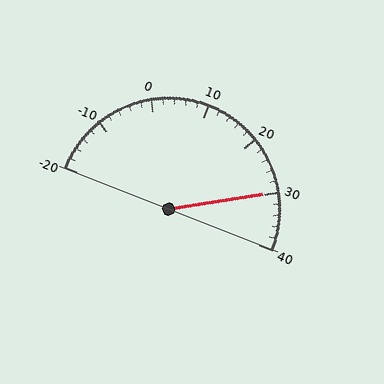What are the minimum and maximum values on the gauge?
The gauge ranges from -20 to 40.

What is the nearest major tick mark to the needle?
The nearest major tick mark is 30.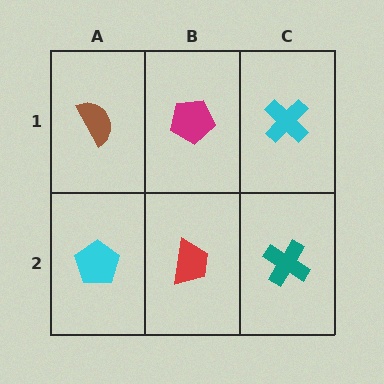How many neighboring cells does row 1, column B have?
3.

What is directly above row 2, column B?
A magenta pentagon.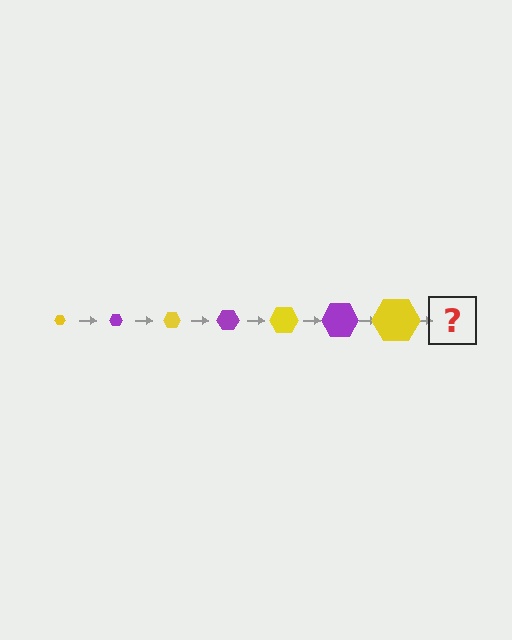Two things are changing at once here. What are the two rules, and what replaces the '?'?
The two rules are that the hexagon grows larger each step and the color cycles through yellow and purple. The '?' should be a purple hexagon, larger than the previous one.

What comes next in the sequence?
The next element should be a purple hexagon, larger than the previous one.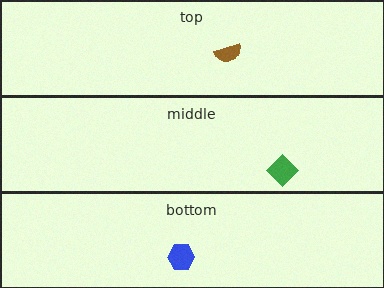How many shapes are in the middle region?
1.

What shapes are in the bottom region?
The blue hexagon.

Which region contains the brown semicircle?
The top region.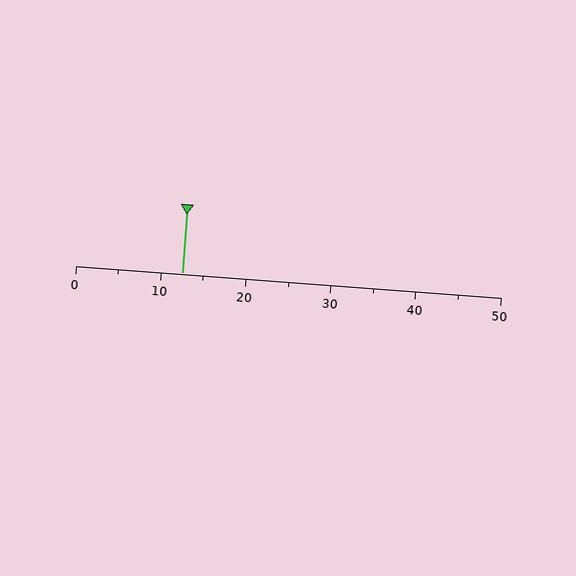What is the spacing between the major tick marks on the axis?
The major ticks are spaced 10 apart.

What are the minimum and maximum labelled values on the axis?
The axis runs from 0 to 50.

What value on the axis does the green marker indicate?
The marker indicates approximately 12.5.